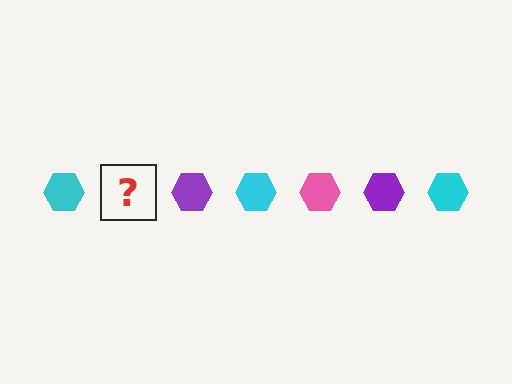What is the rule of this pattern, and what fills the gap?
The rule is that the pattern cycles through cyan, pink, purple hexagons. The gap should be filled with a pink hexagon.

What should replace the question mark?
The question mark should be replaced with a pink hexagon.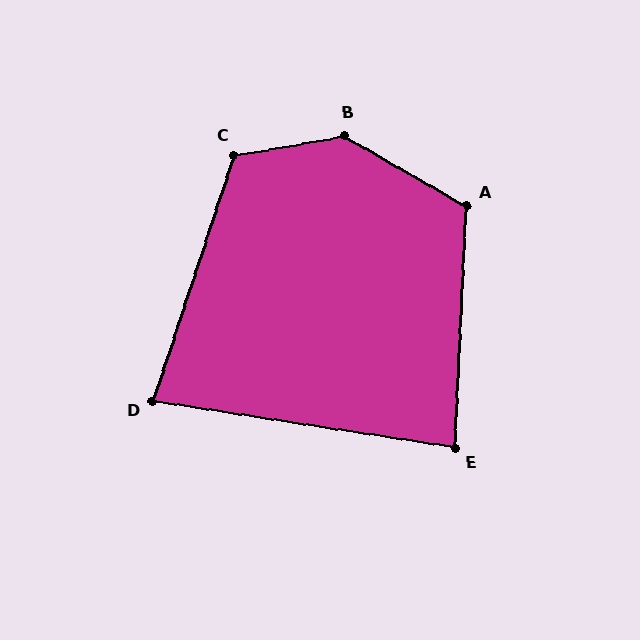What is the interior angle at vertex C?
Approximately 118 degrees (obtuse).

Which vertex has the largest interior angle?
B, at approximately 140 degrees.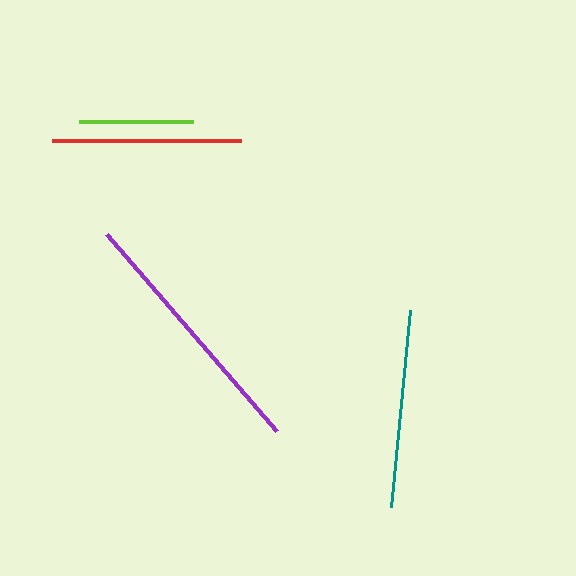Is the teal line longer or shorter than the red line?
The teal line is longer than the red line.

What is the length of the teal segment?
The teal segment is approximately 197 pixels long.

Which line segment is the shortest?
The lime line is the shortest at approximately 113 pixels.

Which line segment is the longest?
The purple line is the longest at approximately 260 pixels.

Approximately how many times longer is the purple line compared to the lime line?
The purple line is approximately 2.3 times the length of the lime line.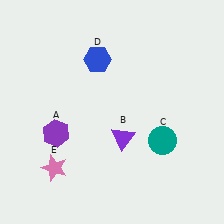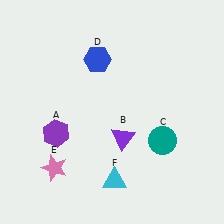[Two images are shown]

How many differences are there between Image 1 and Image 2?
There is 1 difference between the two images.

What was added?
A cyan triangle (F) was added in Image 2.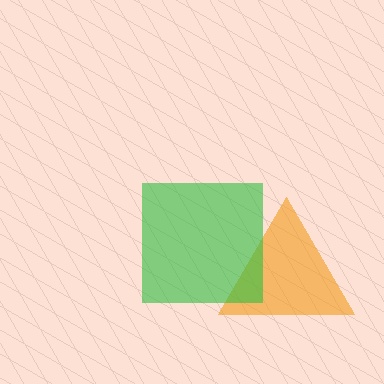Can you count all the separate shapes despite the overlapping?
Yes, there are 2 separate shapes.